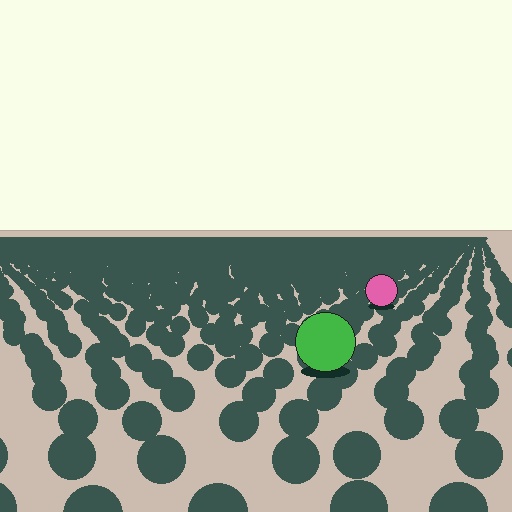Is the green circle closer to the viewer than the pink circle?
Yes. The green circle is closer — you can tell from the texture gradient: the ground texture is coarser near it.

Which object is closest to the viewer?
The green circle is closest. The texture marks near it are larger and more spread out.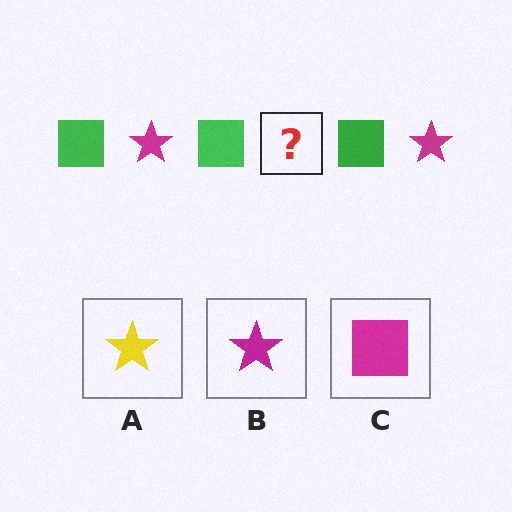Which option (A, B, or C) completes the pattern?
B.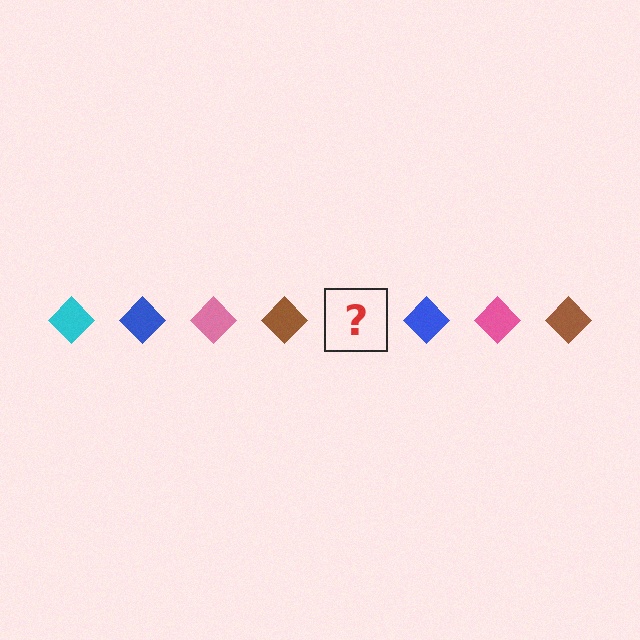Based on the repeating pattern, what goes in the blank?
The blank should be a cyan diamond.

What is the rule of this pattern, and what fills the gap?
The rule is that the pattern cycles through cyan, blue, pink, brown diamonds. The gap should be filled with a cyan diamond.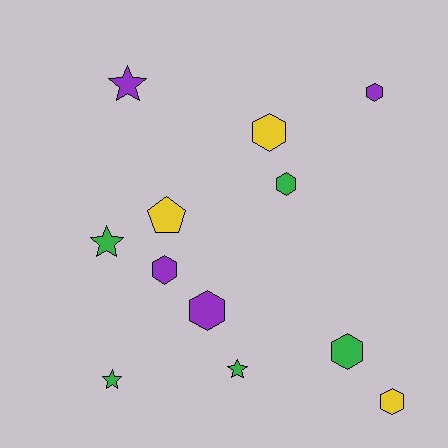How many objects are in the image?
There are 12 objects.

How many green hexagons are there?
There are 2 green hexagons.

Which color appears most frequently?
Green, with 5 objects.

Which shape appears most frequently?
Hexagon, with 7 objects.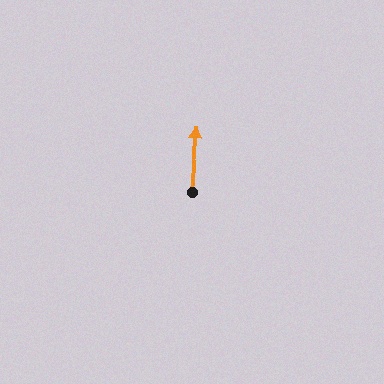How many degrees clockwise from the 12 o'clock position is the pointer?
Approximately 4 degrees.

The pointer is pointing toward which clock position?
Roughly 12 o'clock.